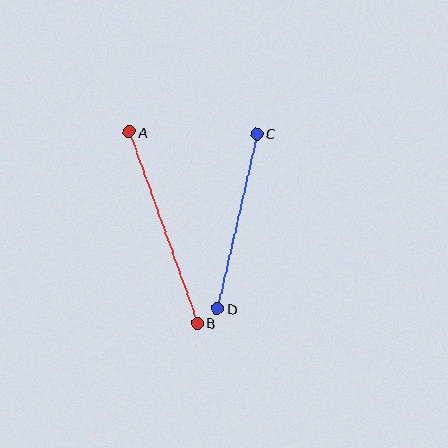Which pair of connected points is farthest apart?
Points A and B are farthest apart.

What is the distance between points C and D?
The distance is approximately 179 pixels.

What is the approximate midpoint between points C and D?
The midpoint is at approximately (237, 221) pixels.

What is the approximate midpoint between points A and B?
The midpoint is at approximately (163, 228) pixels.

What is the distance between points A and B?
The distance is approximately 203 pixels.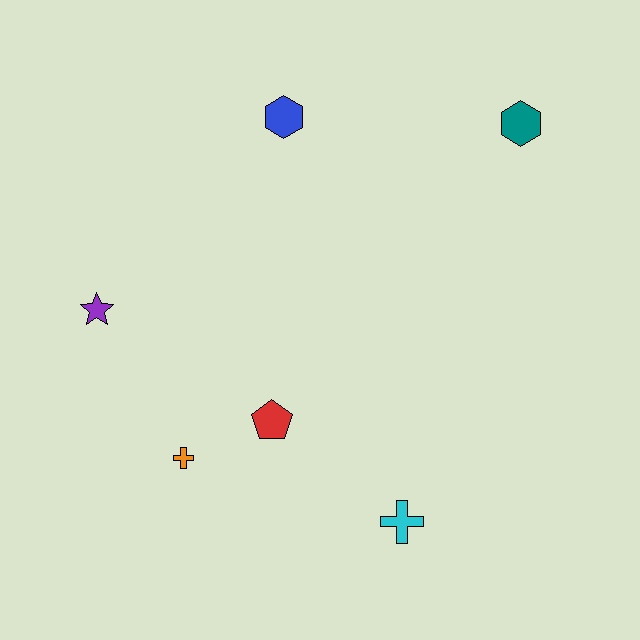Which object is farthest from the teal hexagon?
The orange cross is farthest from the teal hexagon.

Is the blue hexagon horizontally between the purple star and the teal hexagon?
Yes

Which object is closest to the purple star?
The orange cross is closest to the purple star.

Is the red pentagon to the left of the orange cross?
No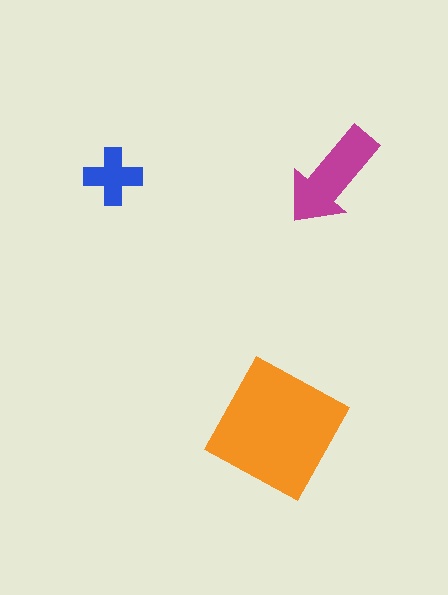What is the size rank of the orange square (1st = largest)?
1st.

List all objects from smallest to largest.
The blue cross, the magenta arrow, the orange square.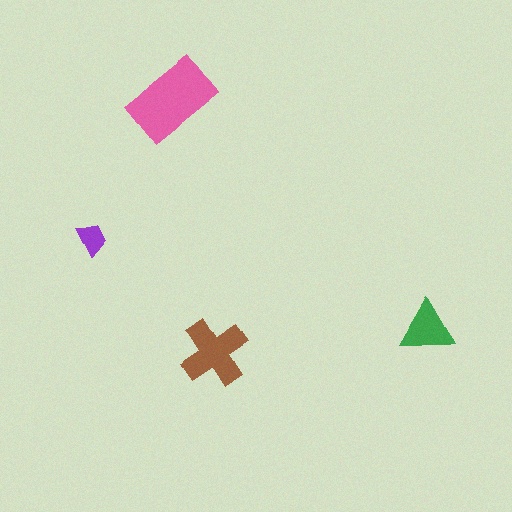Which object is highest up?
The pink rectangle is topmost.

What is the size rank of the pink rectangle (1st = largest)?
1st.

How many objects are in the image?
There are 4 objects in the image.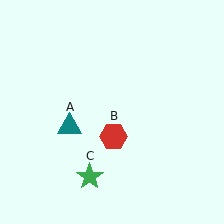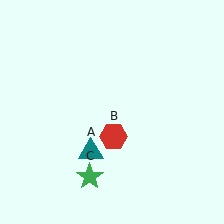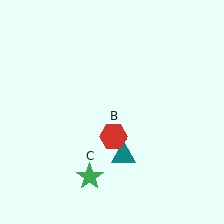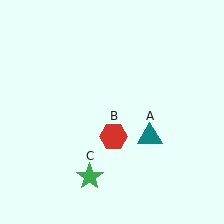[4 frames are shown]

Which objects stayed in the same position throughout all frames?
Red hexagon (object B) and green star (object C) remained stationary.